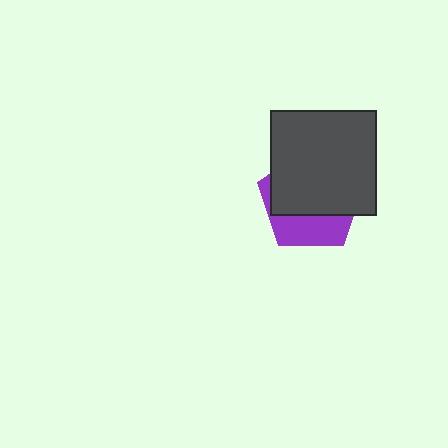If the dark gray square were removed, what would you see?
You would see the complete purple pentagon.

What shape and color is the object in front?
The object in front is a dark gray square.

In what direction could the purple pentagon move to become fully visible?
The purple pentagon could move down. That would shift it out from behind the dark gray square entirely.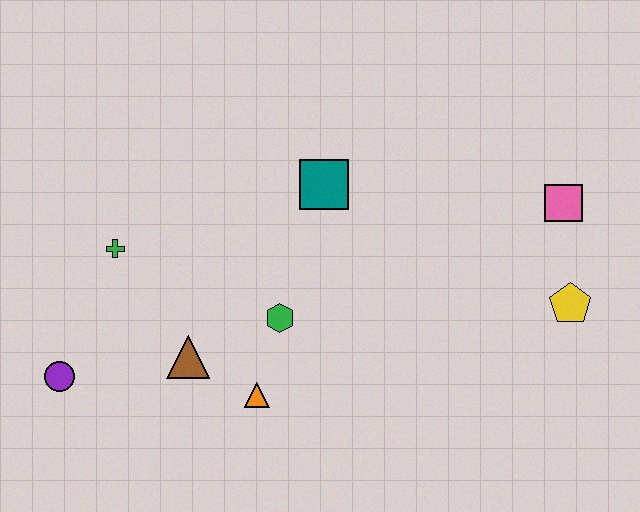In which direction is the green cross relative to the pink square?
The green cross is to the left of the pink square.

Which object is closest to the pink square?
The yellow pentagon is closest to the pink square.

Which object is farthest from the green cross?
The yellow pentagon is farthest from the green cross.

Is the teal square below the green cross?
No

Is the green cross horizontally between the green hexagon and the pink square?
No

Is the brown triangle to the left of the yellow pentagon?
Yes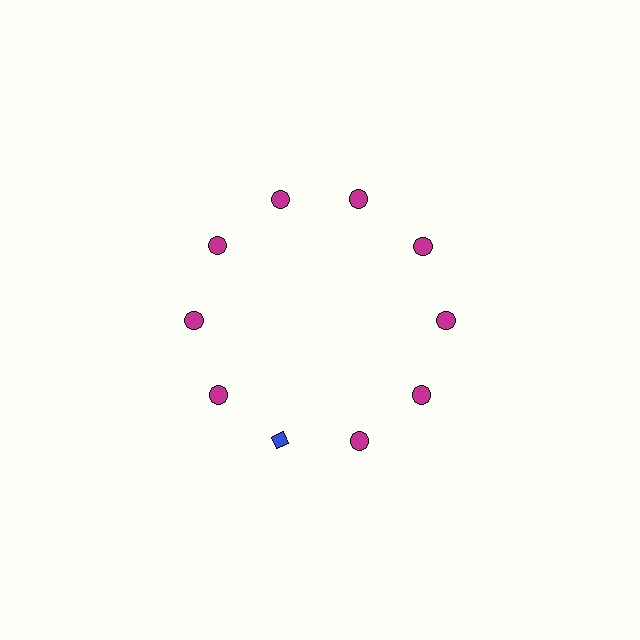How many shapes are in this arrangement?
There are 10 shapes arranged in a ring pattern.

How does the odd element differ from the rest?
It differs in both color (blue instead of magenta) and shape (diamond instead of circle).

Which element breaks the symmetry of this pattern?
The blue diamond at roughly the 7 o'clock position breaks the symmetry. All other shapes are magenta circles.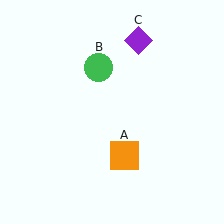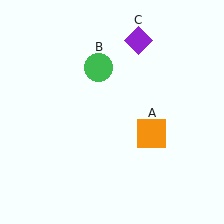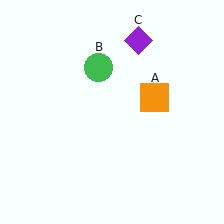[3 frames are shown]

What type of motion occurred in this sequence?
The orange square (object A) rotated counterclockwise around the center of the scene.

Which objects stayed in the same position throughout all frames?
Green circle (object B) and purple diamond (object C) remained stationary.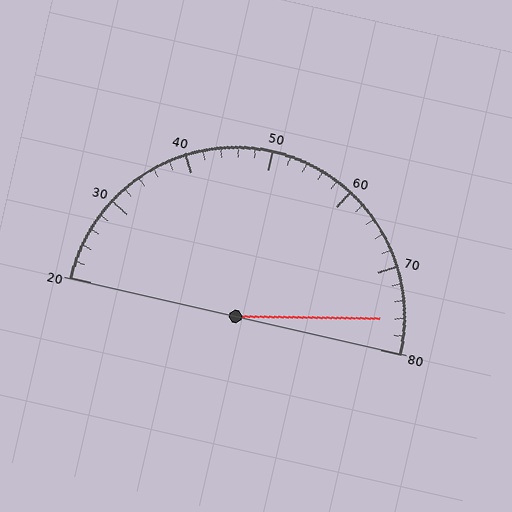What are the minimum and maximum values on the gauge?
The gauge ranges from 20 to 80.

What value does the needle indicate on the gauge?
The needle indicates approximately 76.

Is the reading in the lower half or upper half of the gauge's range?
The reading is in the upper half of the range (20 to 80).